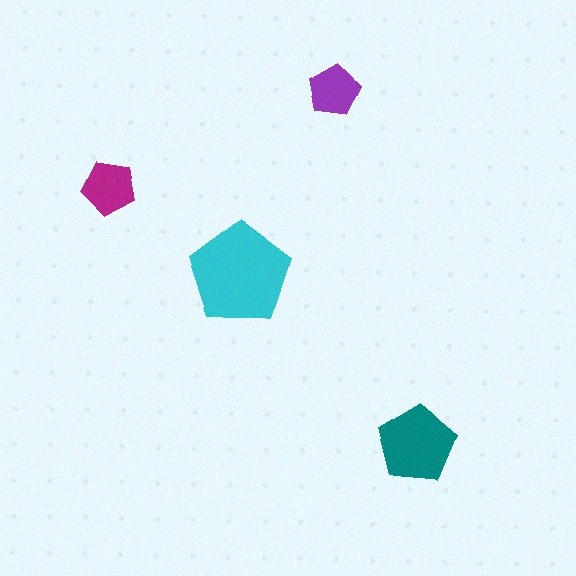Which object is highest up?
The purple pentagon is topmost.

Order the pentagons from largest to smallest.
the cyan one, the teal one, the magenta one, the purple one.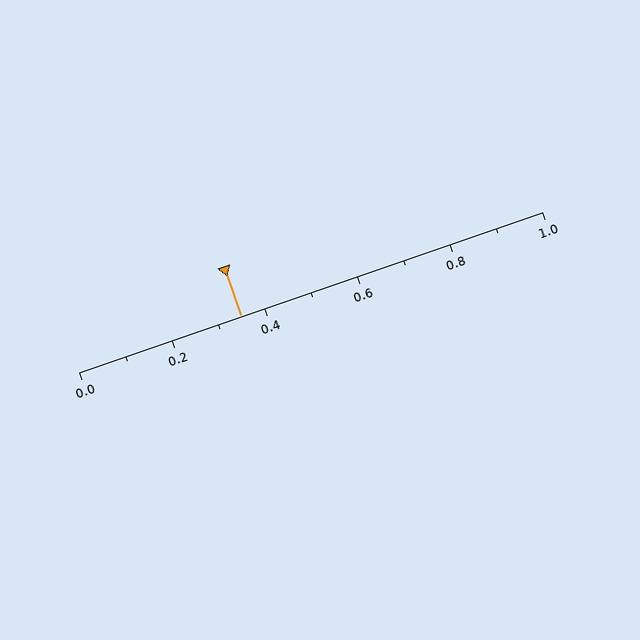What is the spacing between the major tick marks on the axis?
The major ticks are spaced 0.2 apart.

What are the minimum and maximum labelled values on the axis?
The axis runs from 0.0 to 1.0.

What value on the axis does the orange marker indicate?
The marker indicates approximately 0.35.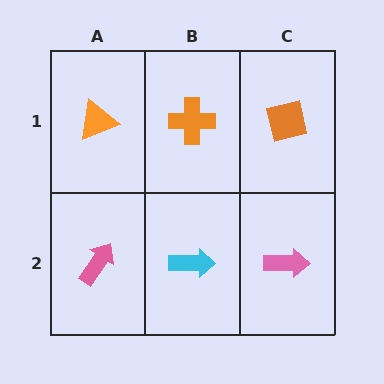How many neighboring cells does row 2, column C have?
2.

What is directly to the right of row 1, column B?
An orange square.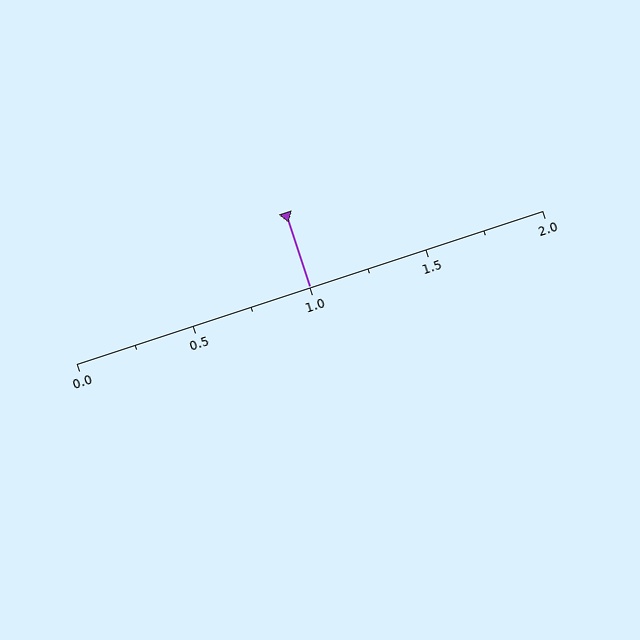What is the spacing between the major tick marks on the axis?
The major ticks are spaced 0.5 apart.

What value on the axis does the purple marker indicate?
The marker indicates approximately 1.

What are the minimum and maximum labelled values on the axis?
The axis runs from 0.0 to 2.0.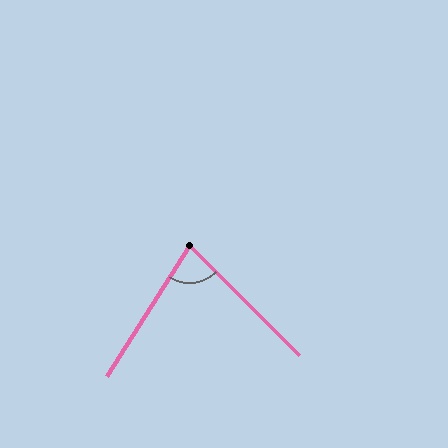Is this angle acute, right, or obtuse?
It is acute.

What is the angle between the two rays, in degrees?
Approximately 77 degrees.